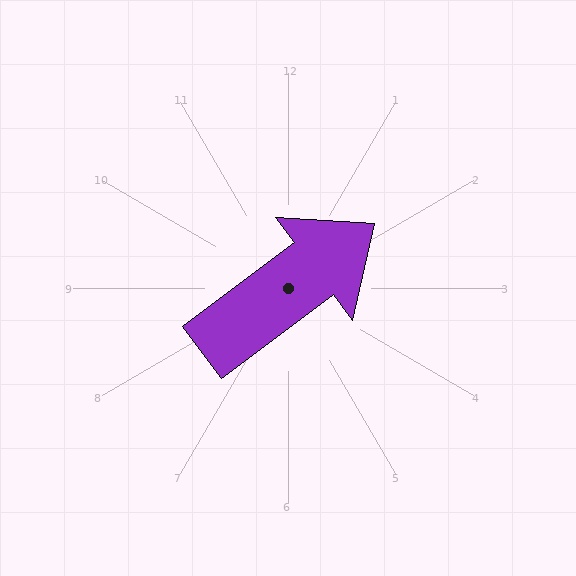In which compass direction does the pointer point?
Northeast.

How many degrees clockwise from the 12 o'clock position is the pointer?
Approximately 53 degrees.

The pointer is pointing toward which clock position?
Roughly 2 o'clock.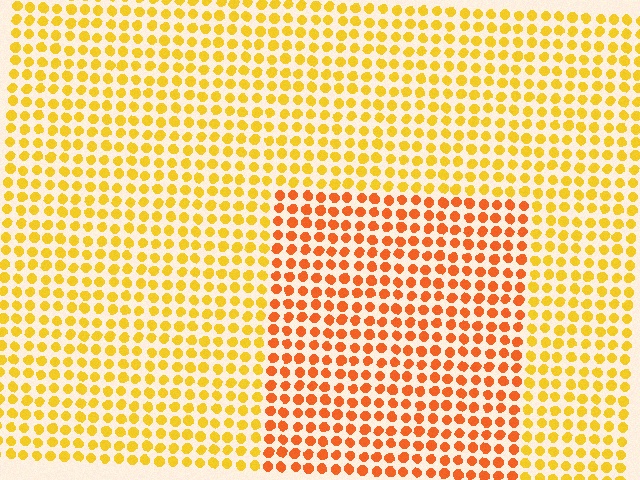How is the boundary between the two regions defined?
The boundary is defined purely by a slight shift in hue (about 31 degrees). Spacing, size, and orientation are identical on both sides.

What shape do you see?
I see a rectangle.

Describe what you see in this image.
The image is filled with small yellow elements in a uniform arrangement. A rectangle-shaped region is visible where the elements are tinted to a slightly different hue, forming a subtle color boundary.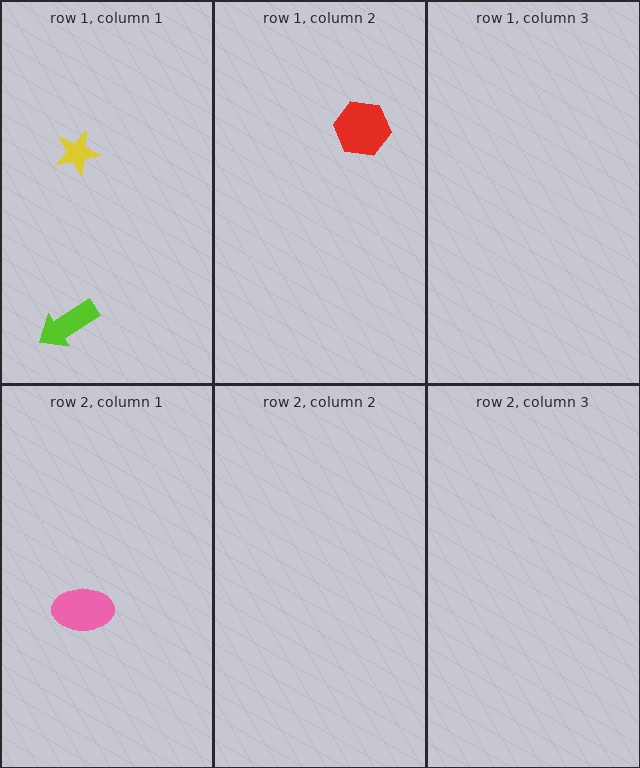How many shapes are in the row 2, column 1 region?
1.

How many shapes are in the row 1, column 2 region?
1.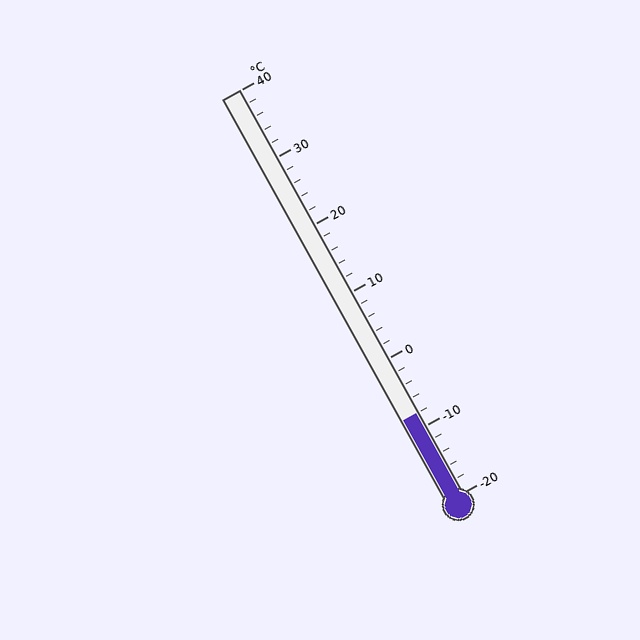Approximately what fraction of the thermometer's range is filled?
The thermometer is filled to approximately 20% of its range.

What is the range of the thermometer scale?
The thermometer scale ranges from -20°C to 40°C.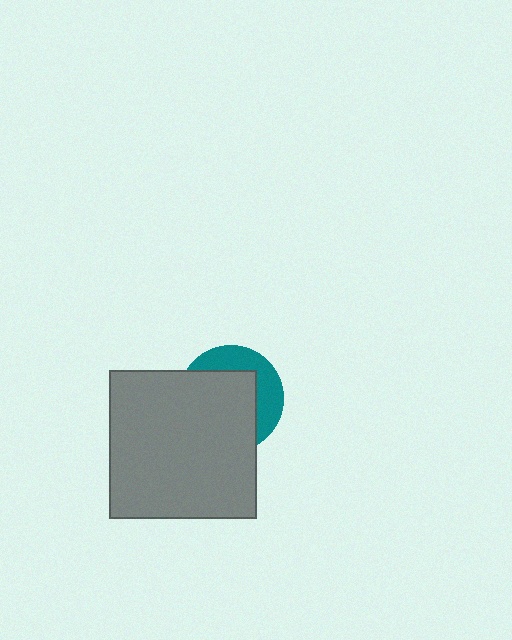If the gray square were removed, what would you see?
You would see the complete teal circle.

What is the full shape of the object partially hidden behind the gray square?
The partially hidden object is a teal circle.